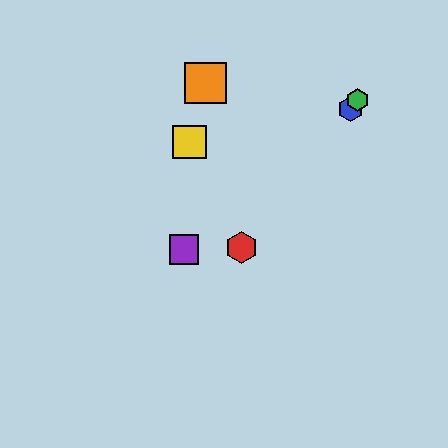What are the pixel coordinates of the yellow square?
The yellow square is at (189, 142).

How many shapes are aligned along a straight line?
3 shapes (the red hexagon, the blue hexagon, the green hexagon) are aligned along a straight line.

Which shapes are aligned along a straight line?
The red hexagon, the blue hexagon, the green hexagon are aligned along a straight line.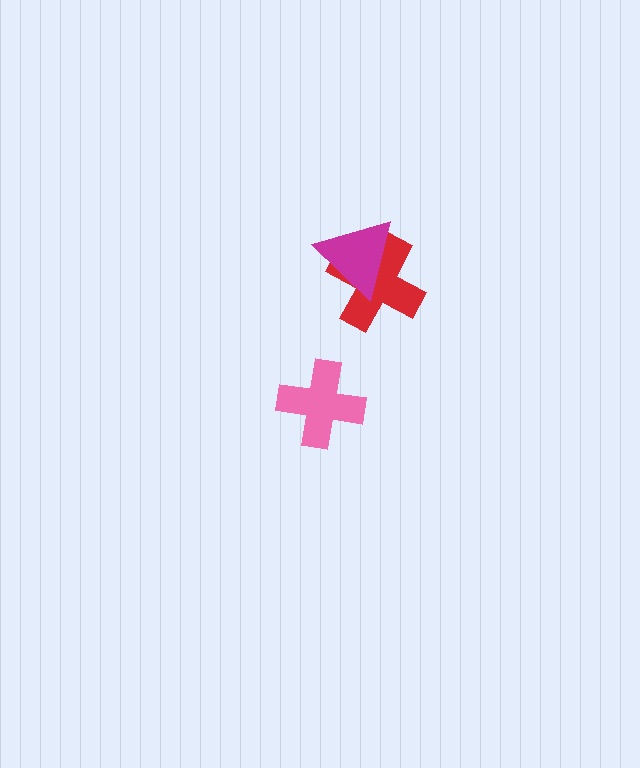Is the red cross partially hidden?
Yes, it is partially covered by another shape.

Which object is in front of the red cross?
The magenta triangle is in front of the red cross.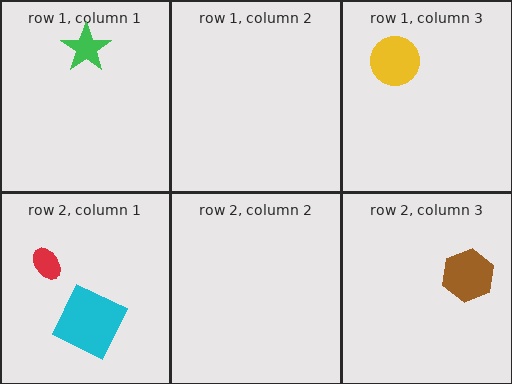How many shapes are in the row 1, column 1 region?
1.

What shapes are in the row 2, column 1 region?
The cyan square, the red ellipse.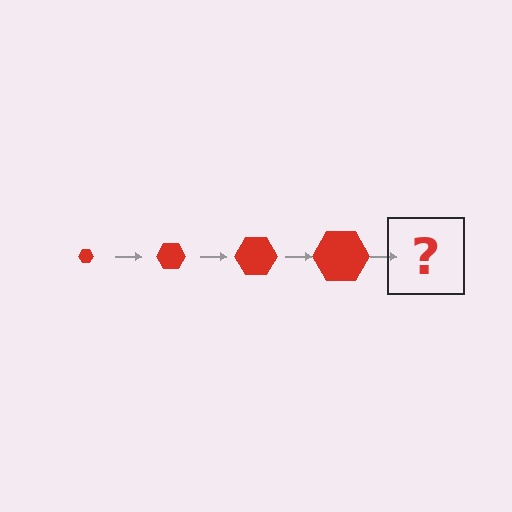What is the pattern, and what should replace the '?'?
The pattern is that the hexagon gets progressively larger each step. The '?' should be a red hexagon, larger than the previous one.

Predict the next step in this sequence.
The next step is a red hexagon, larger than the previous one.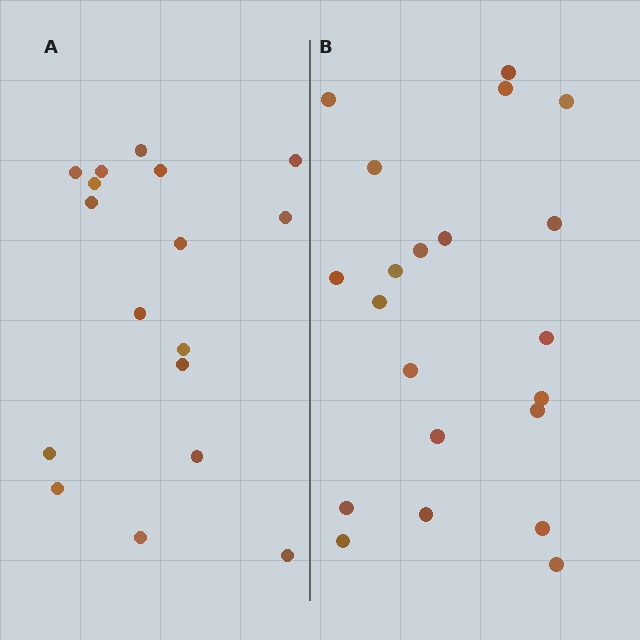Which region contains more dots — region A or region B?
Region B (the right region) has more dots.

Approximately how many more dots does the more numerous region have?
Region B has about 4 more dots than region A.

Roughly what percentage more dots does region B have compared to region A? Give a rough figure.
About 25% more.